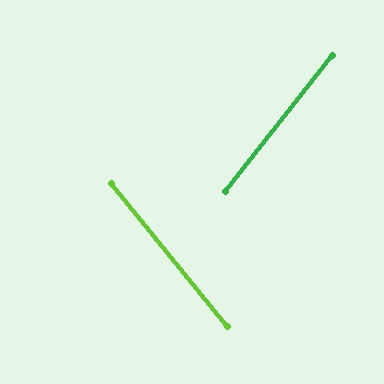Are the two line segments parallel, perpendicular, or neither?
Neither parallel nor perpendicular — they differ by about 77°.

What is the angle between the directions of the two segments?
Approximately 77 degrees.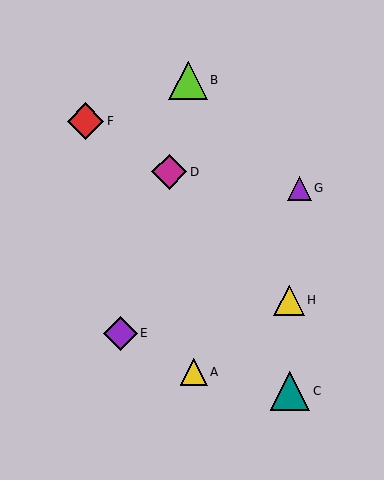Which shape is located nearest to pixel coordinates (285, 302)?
The yellow triangle (labeled H) at (289, 300) is nearest to that location.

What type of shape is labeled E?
Shape E is a purple diamond.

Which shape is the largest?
The teal triangle (labeled C) is the largest.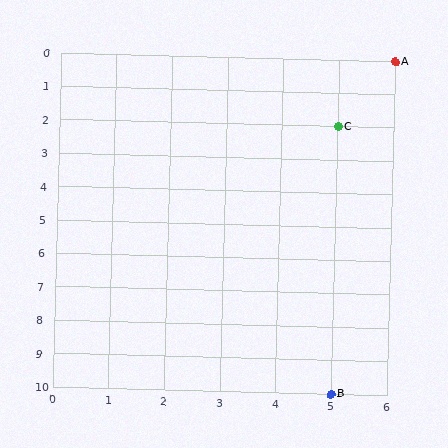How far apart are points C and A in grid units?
Points C and A are 1 column and 2 rows apart (about 2.2 grid units diagonally).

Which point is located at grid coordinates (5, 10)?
Point B is at (5, 10).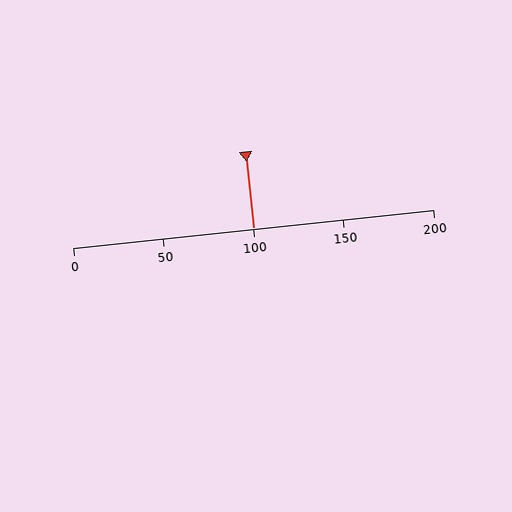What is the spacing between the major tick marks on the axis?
The major ticks are spaced 50 apart.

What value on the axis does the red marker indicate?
The marker indicates approximately 100.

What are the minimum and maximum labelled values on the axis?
The axis runs from 0 to 200.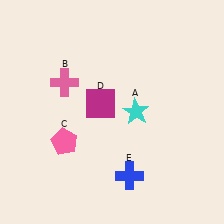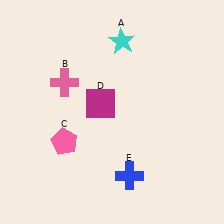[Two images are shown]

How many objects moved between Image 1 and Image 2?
1 object moved between the two images.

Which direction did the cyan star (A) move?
The cyan star (A) moved up.